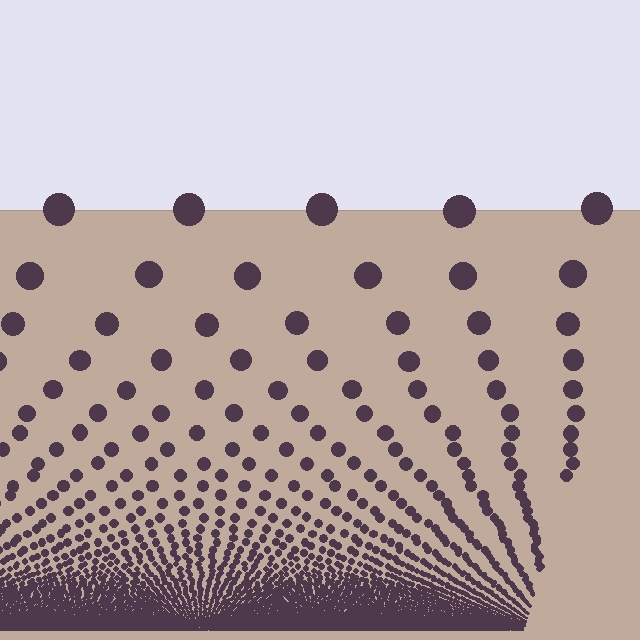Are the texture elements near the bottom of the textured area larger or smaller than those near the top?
Smaller. The gradient is inverted — elements near the bottom are smaller and denser.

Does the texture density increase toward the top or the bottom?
Density increases toward the bottom.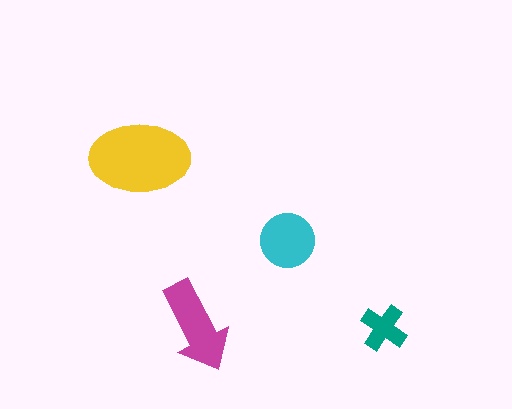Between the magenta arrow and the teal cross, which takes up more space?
The magenta arrow.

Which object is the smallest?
The teal cross.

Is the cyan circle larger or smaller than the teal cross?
Larger.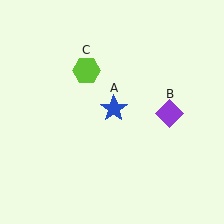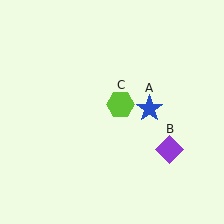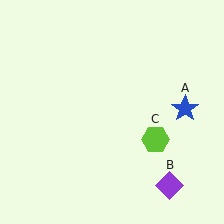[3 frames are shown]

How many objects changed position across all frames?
3 objects changed position: blue star (object A), purple diamond (object B), lime hexagon (object C).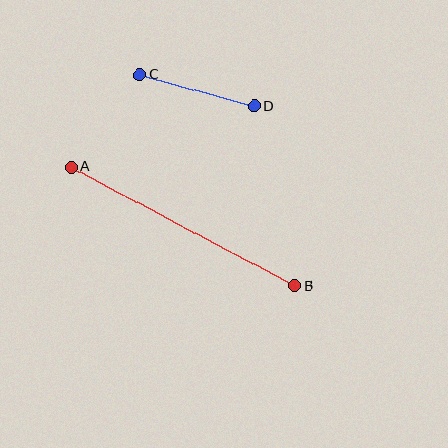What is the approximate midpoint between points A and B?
The midpoint is at approximately (183, 226) pixels.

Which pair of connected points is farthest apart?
Points A and B are farthest apart.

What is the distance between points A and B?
The distance is approximately 253 pixels.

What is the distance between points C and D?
The distance is approximately 118 pixels.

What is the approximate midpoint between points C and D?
The midpoint is at approximately (197, 90) pixels.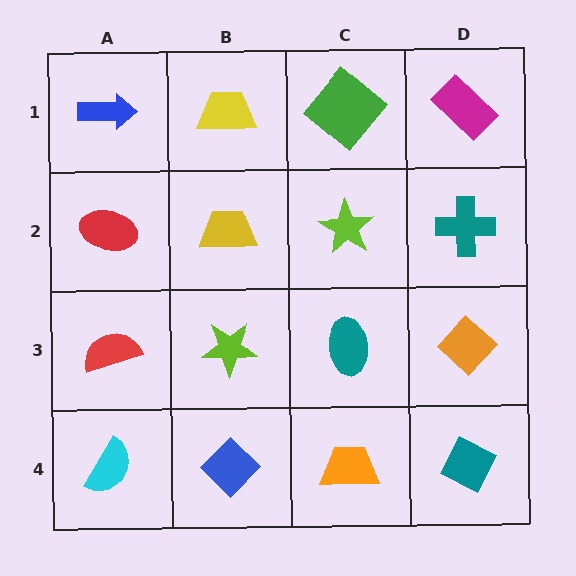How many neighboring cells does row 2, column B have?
4.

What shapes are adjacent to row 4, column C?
A teal ellipse (row 3, column C), a blue diamond (row 4, column B), a teal diamond (row 4, column D).